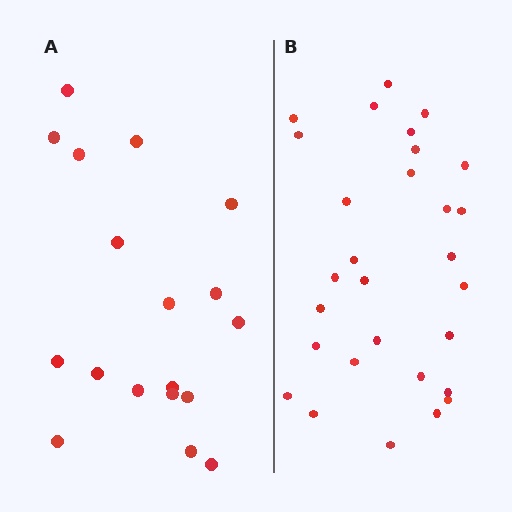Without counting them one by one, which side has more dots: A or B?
Region B (the right region) has more dots.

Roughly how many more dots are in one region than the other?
Region B has roughly 12 or so more dots than region A.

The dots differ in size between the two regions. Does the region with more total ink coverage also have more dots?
No. Region A has more total ink coverage because its dots are larger, but region B actually contains more individual dots. Total area can be misleading — the number of items is what matters here.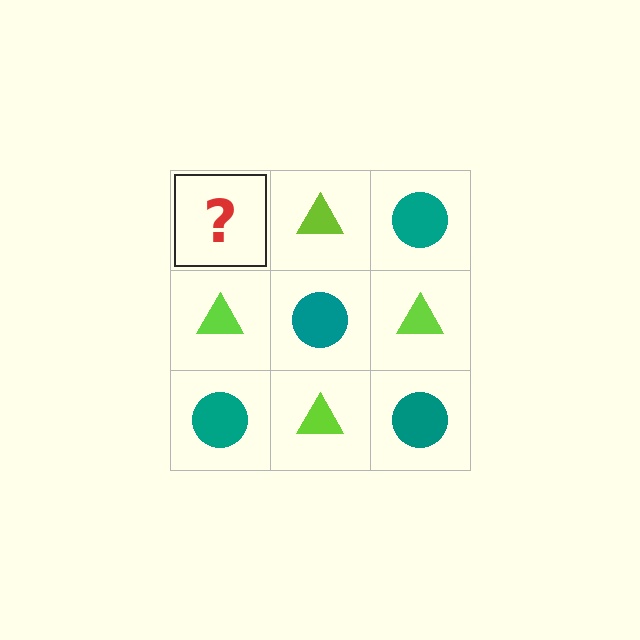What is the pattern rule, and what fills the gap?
The rule is that it alternates teal circle and lime triangle in a checkerboard pattern. The gap should be filled with a teal circle.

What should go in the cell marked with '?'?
The missing cell should contain a teal circle.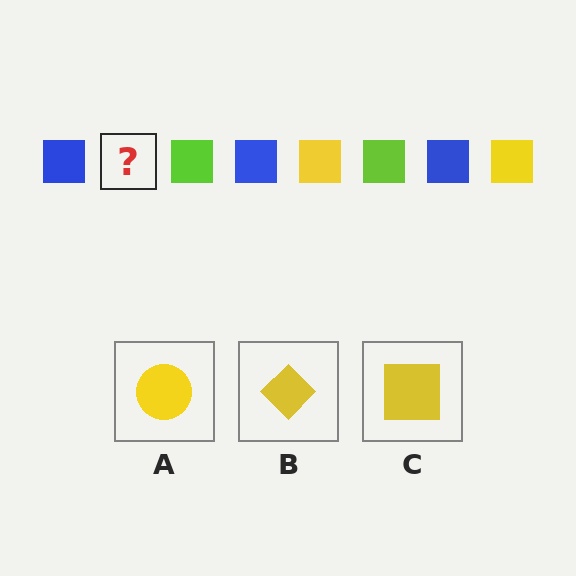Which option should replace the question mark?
Option C.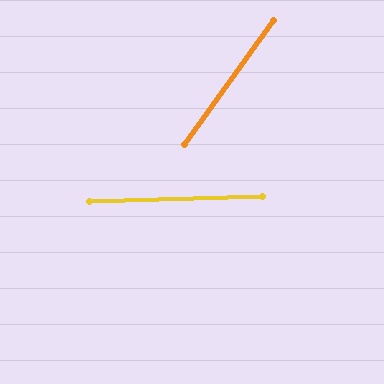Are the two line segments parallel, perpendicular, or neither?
Neither parallel nor perpendicular — they differ by about 53°.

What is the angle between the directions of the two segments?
Approximately 53 degrees.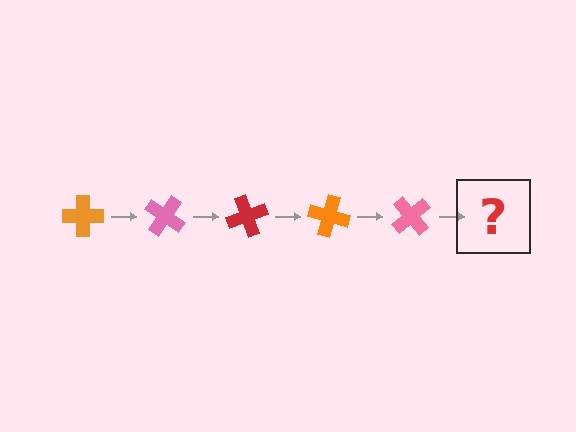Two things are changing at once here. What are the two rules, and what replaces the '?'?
The two rules are that it rotates 35 degrees each step and the color cycles through orange, pink, and red. The '?' should be a red cross, rotated 175 degrees from the start.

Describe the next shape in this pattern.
It should be a red cross, rotated 175 degrees from the start.